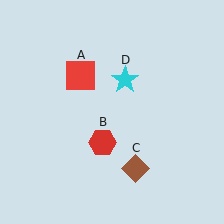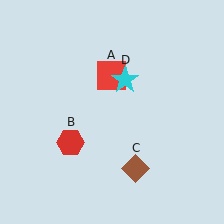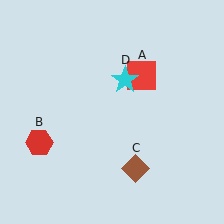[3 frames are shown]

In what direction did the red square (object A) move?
The red square (object A) moved right.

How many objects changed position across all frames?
2 objects changed position: red square (object A), red hexagon (object B).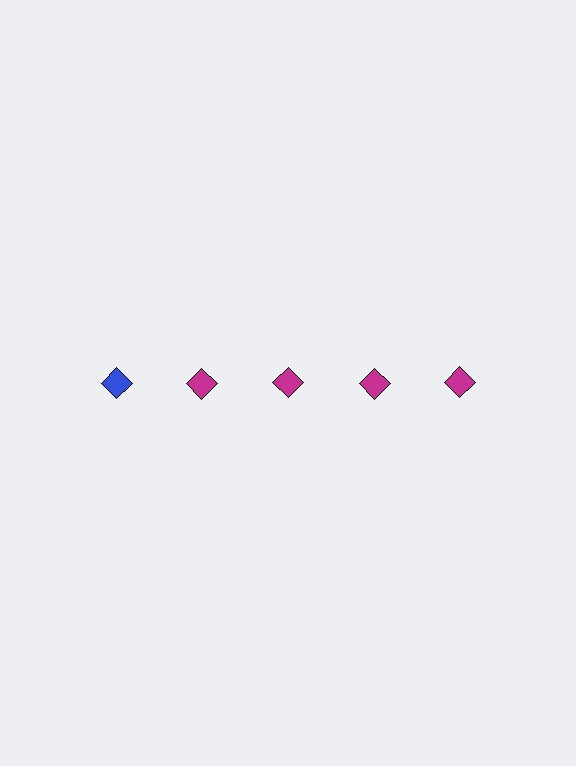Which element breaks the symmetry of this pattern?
The blue diamond in the top row, leftmost column breaks the symmetry. All other shapes are magenta diamonds.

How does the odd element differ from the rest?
It has a different color: blue instead of magenta.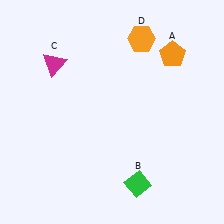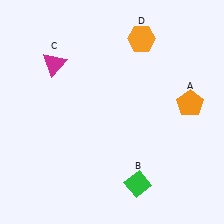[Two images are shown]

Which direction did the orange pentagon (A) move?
The orange pentagon (A) moved down.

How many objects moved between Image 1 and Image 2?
1 object moved between the two images.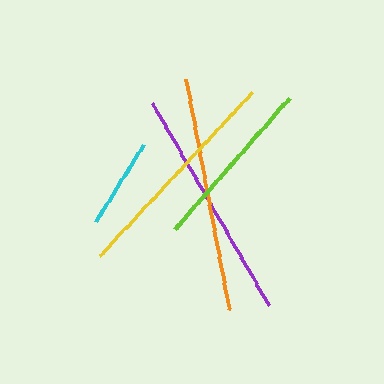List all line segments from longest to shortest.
From longest to shortest: orange, purple, yellow, lime, cyan.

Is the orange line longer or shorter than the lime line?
The orange line is longer than the lime line.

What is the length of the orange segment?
The orange segment is approximately 235 pixels long.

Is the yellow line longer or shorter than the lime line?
The yellow line is longer than the lime line.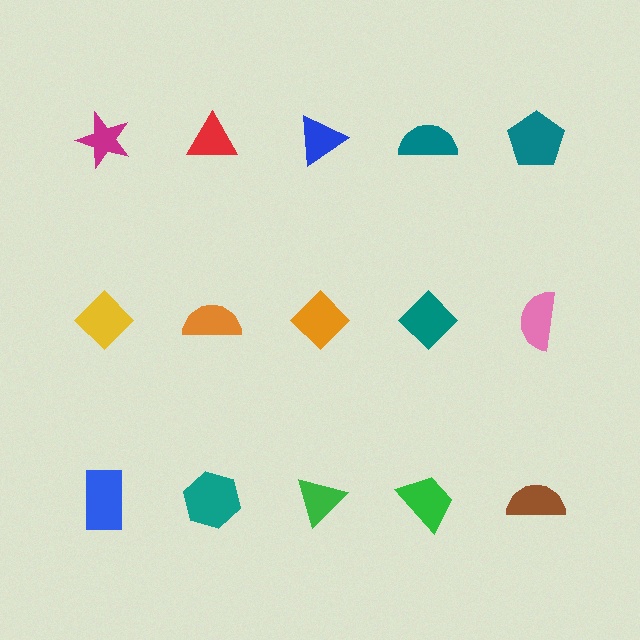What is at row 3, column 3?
A green triangle.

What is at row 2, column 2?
An orange semicircle.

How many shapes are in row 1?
5 shapes.